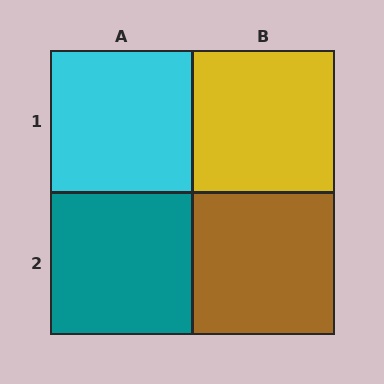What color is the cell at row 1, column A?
Cyan.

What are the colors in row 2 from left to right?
Teal, brown.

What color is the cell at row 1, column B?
Yellow.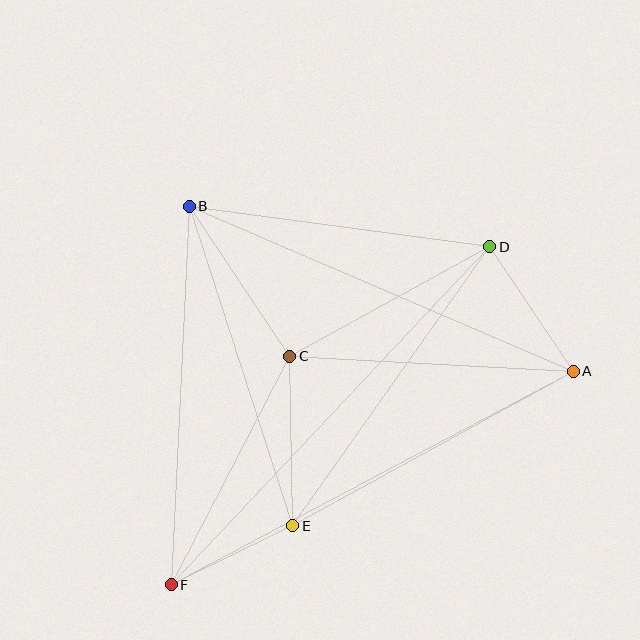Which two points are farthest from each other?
Points D and F are farthest from each other.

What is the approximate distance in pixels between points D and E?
The distance between D and E is approximately 342 pixels.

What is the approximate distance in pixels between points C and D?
The distance between C and D is approximately 228 pixels.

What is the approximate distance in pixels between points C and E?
The distance between C and E is approximately 169 pixels.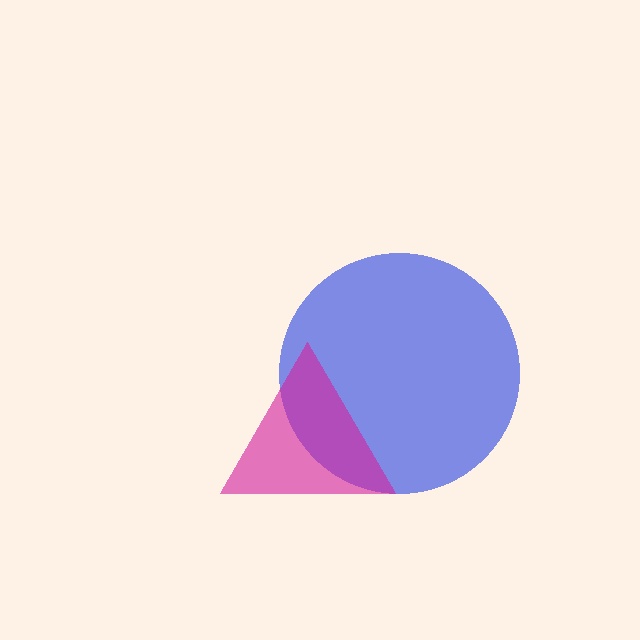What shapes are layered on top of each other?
The layered shapes are: a blue circle, a magenta triangle.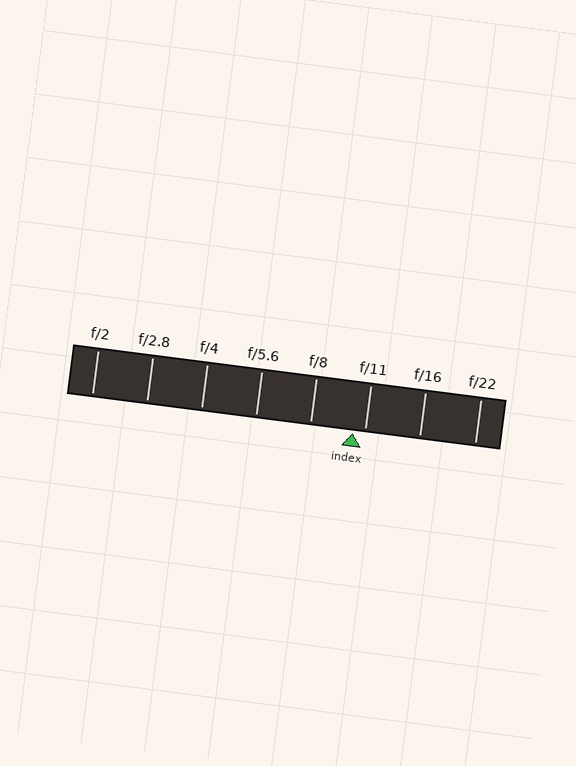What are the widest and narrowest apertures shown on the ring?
The widest aperture shown is f/2 and the narrowest is f/22.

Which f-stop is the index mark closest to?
The index mark is closest to f/11.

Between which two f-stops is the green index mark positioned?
The index mark is between f/8 and f/11.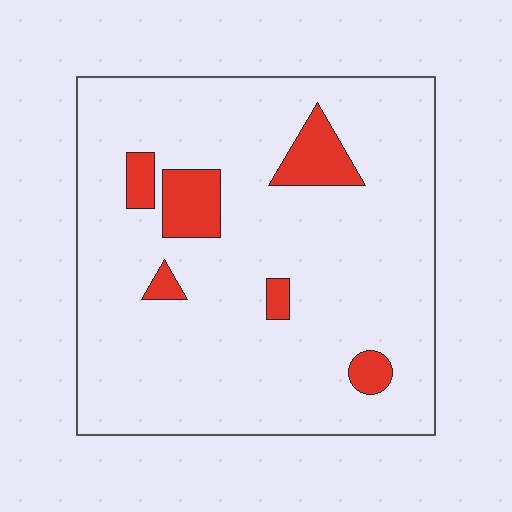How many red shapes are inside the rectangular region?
6.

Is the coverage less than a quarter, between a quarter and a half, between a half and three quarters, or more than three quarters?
Less than a quarter.